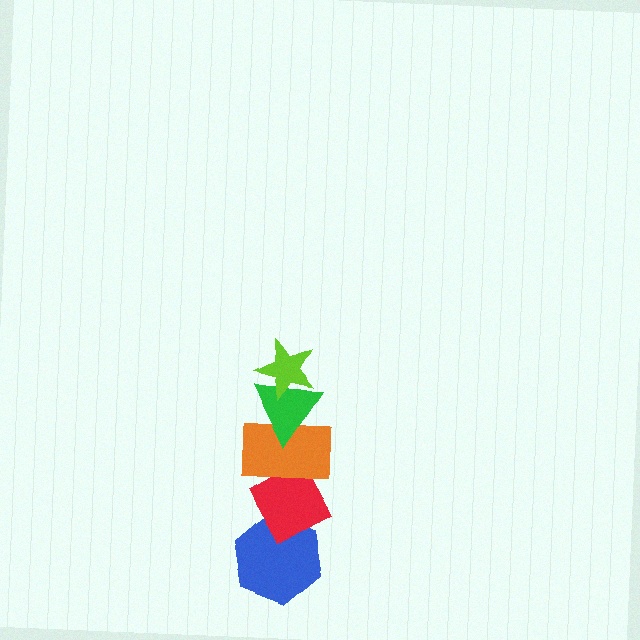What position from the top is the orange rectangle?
The orange rectangle is 3rd from the top.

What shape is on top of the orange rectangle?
The green triangle is on top of the orange rectangle.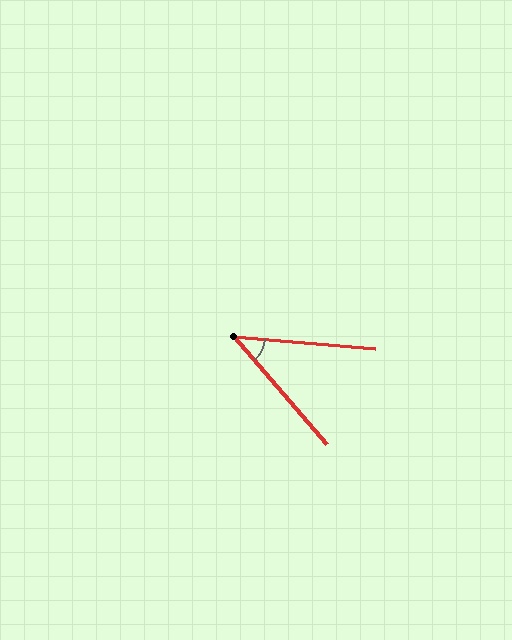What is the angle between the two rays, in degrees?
Approximately 44 degrees.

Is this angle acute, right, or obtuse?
It is acute.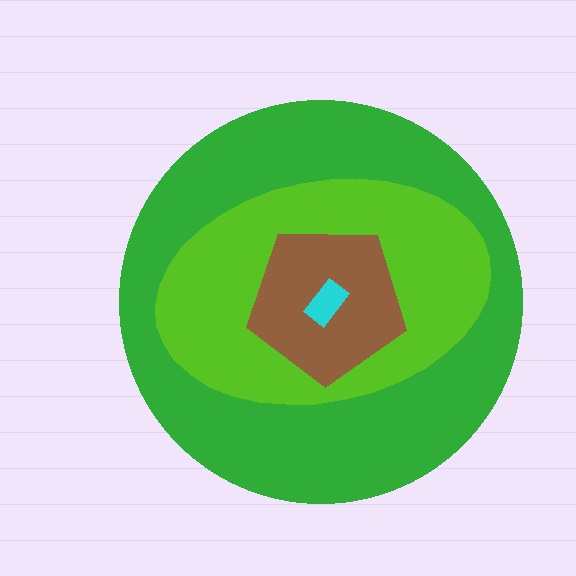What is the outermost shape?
The green circle.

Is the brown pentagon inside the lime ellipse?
Yes.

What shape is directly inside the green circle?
The lime ellipse.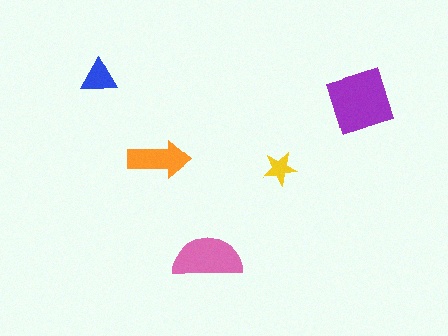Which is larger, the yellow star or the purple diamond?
The purple diamond.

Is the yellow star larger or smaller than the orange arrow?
Smaller.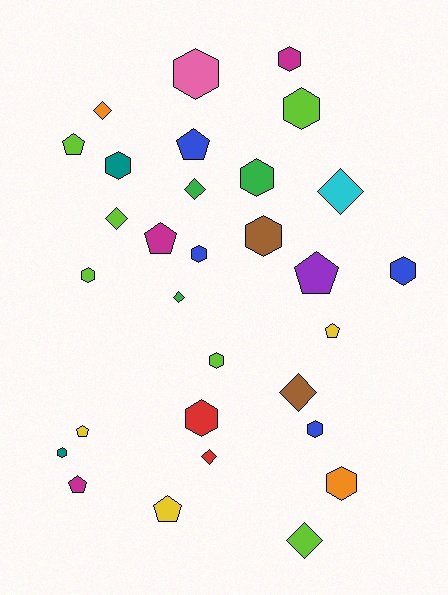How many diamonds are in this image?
There are 8 diamonds.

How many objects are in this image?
There are 30 objects.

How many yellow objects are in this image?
There are 3 yellow objects.